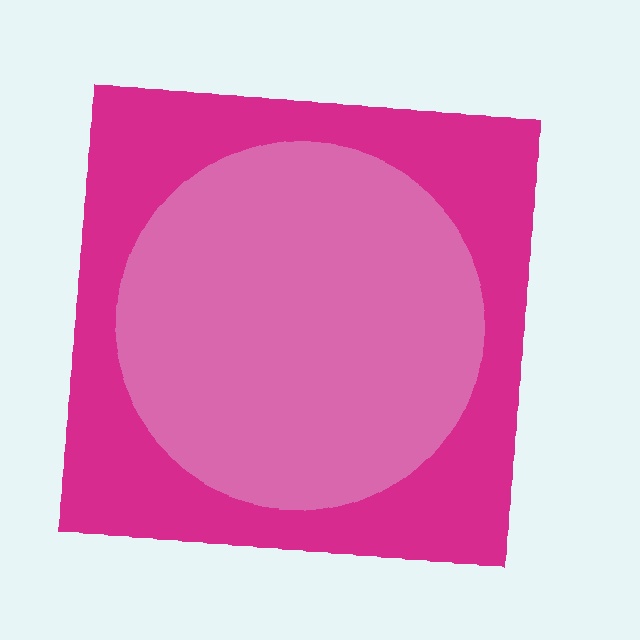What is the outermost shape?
The magenta square.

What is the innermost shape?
The pink circle.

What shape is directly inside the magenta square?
The pink circle.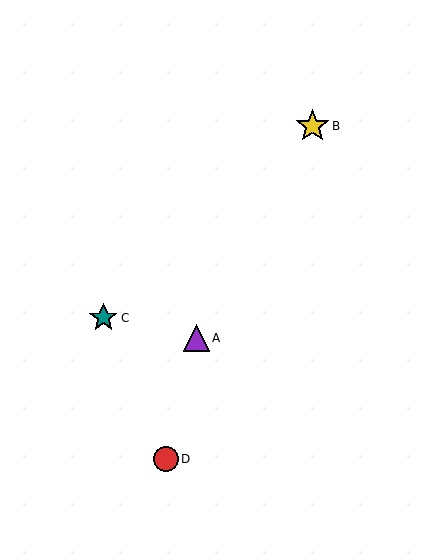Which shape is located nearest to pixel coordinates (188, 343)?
The purple triangle (labeled A) at (196, 338) is nearest to that location.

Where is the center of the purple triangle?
The center of the purple triangle is at (196, 338).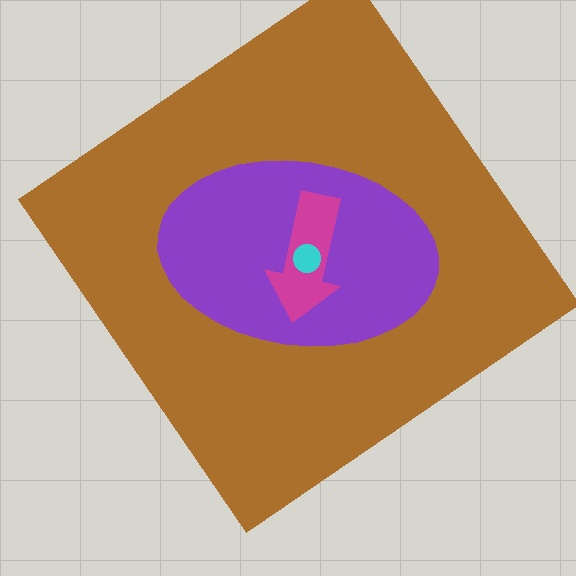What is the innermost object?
The cyan circle.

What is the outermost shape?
The brown diamond.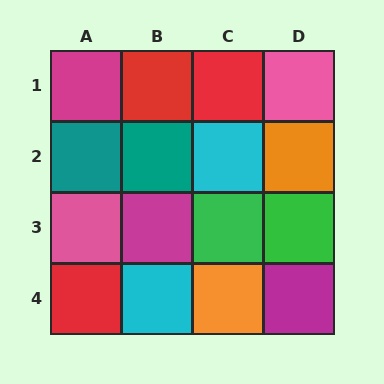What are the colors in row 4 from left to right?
Red, cyan, orange, magenta.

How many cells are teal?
2 cells are teal.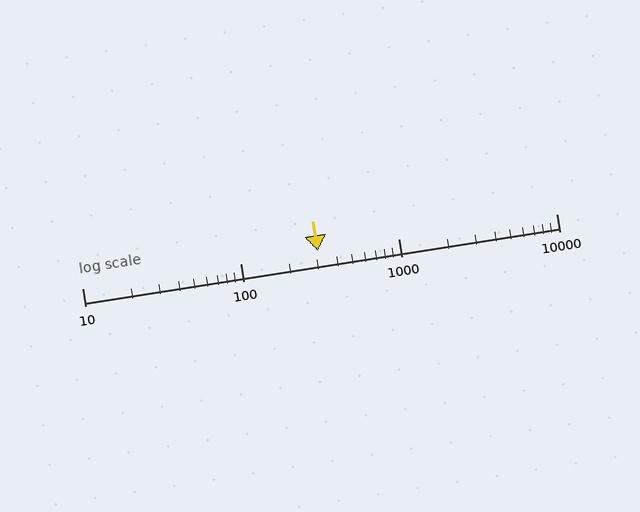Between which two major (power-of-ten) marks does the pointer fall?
The pointer is between 100 and 1000.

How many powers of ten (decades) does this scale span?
The scale spans 3 decades, from 10 to 10000.